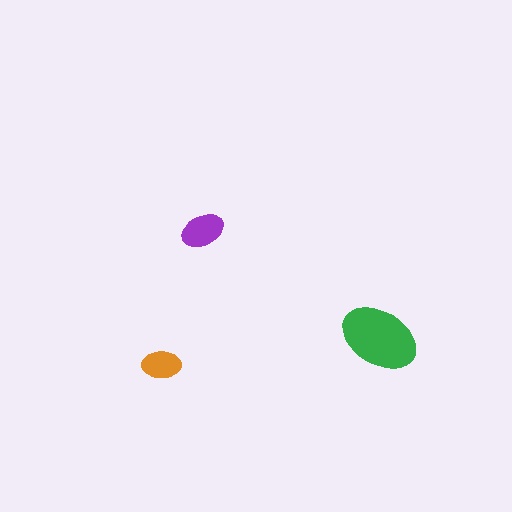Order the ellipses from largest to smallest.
the green one, the purple one, the orange one.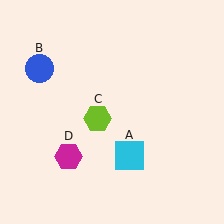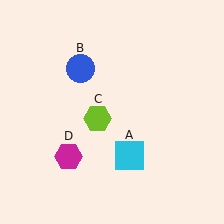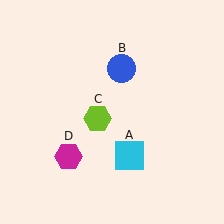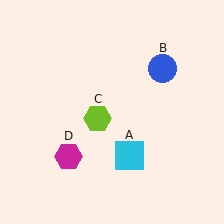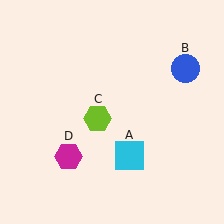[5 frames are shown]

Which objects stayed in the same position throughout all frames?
Cyan square (object A) and lime hexagon (object C) and magenta hexagon (object D) remained stationary.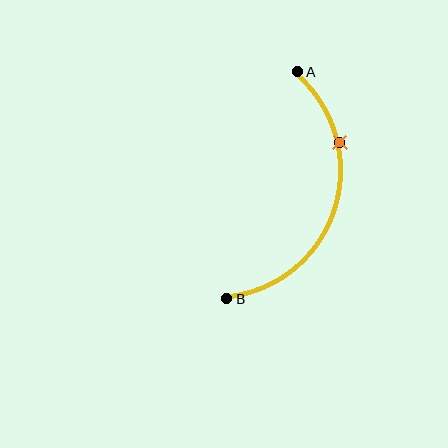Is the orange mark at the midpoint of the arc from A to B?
No. The orange mark lies on the arc but is closer to endpoint A. The arc midpoint would be at the point on the curve equidistant along the arc from both A and B.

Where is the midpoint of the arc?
The arc midpoint is the point on the curve farthest from the straight line joining A and B. It sits to the right of that line.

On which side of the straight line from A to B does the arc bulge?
The arc bulges to the right of the straight line connecting A and B.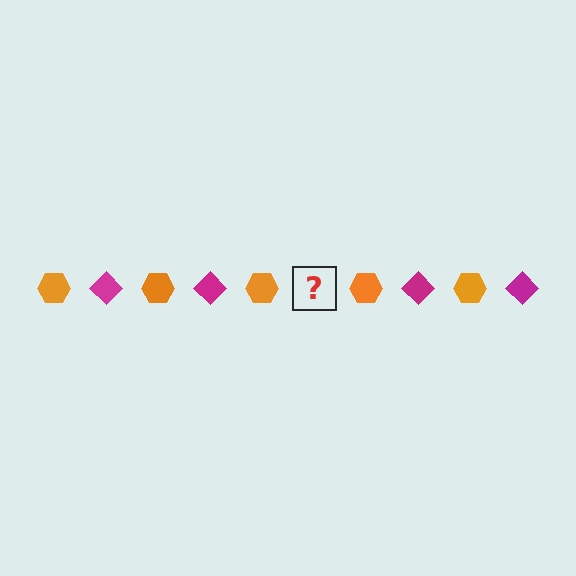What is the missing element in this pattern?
The missing element is a magenta diamond.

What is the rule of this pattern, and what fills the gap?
The rule is that the pattern alternates between orange hexagon and magenta diamond. The gap should be filled with a magenta diamond.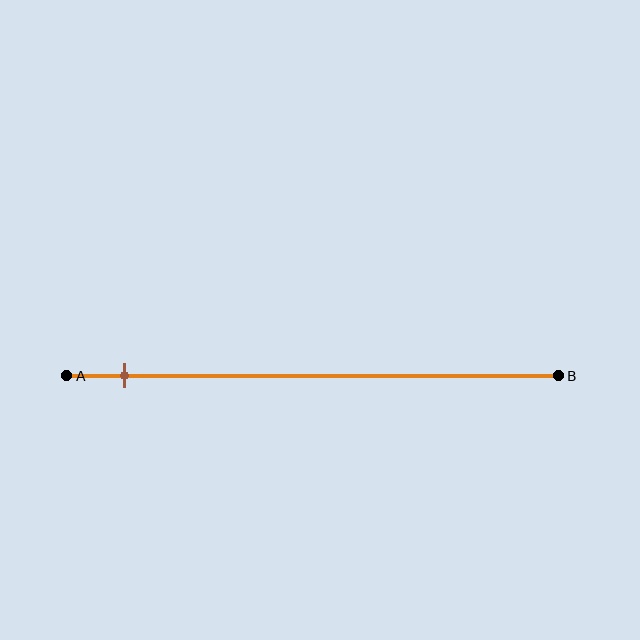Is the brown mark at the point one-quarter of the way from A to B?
No, the mark is at about 10% from A, not at the 25% one-quarter point.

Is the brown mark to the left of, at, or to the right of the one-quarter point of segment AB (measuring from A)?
The brown mark is to the left of the one-quarter point of segment AB.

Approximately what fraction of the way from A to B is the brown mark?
The brown mark is approximately 10% of the way from A to B.